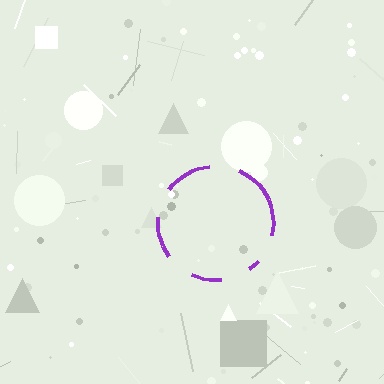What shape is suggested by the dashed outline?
The dashed outline suggests a circle.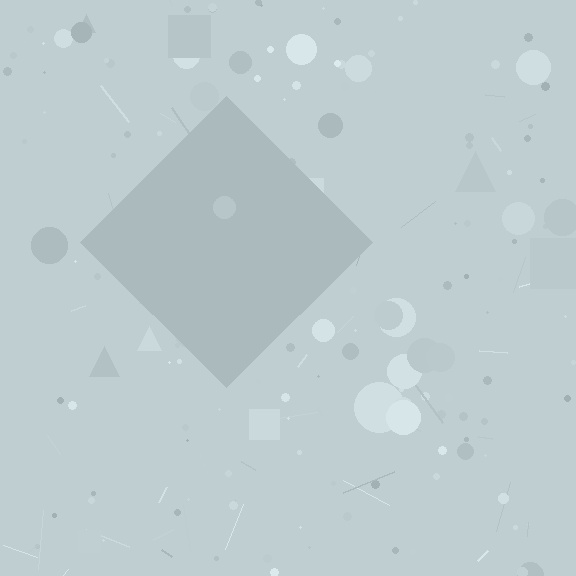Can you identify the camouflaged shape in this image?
The camouflaged shape is a diamond.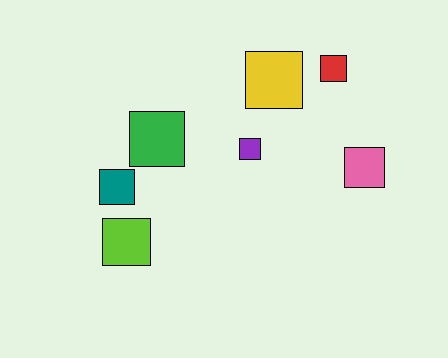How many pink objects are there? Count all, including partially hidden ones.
There is 1 pink object.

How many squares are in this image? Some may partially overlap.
There are 7 squares.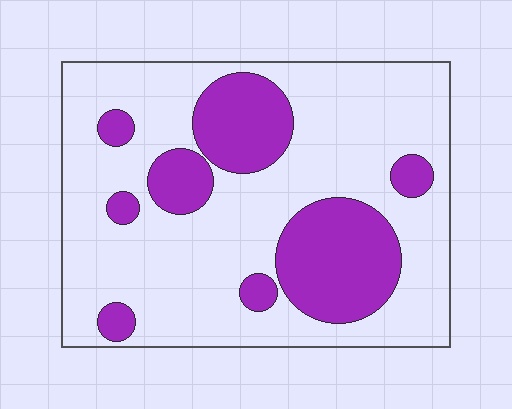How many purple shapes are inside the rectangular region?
8.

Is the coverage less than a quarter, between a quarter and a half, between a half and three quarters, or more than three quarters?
Between a quarter and a half.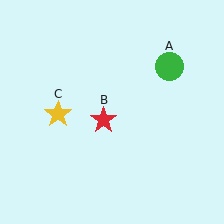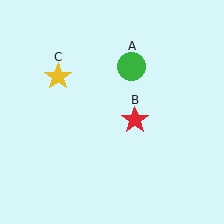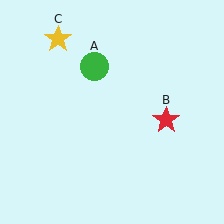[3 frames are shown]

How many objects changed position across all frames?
3 objects changed position: green circle (object A), red star (object B), yellow star (object C).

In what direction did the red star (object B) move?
The red star (object B) moved right.